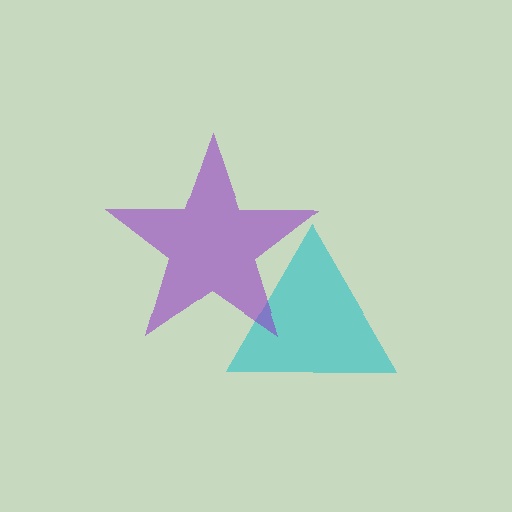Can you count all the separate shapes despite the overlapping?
Yes, there are 2 separate shapes.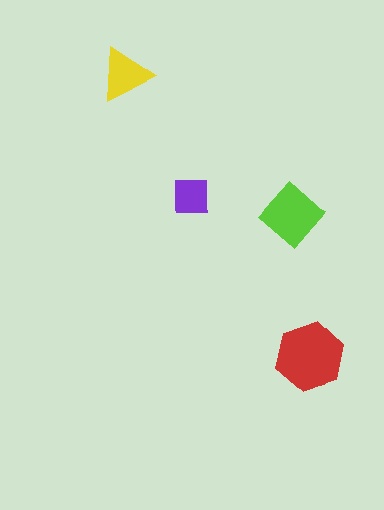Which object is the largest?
The red hexagon.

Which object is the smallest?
The purple square.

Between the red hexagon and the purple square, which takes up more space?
The red hexagon.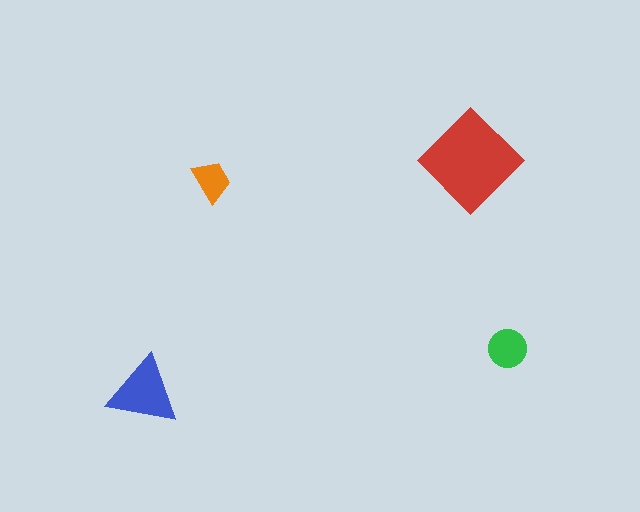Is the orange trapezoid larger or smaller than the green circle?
Smaller.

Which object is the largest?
The red diamond.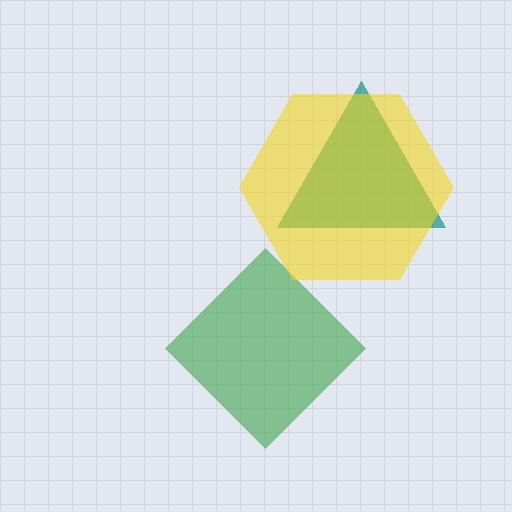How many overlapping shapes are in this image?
There are 3 overlapping shapes in the image.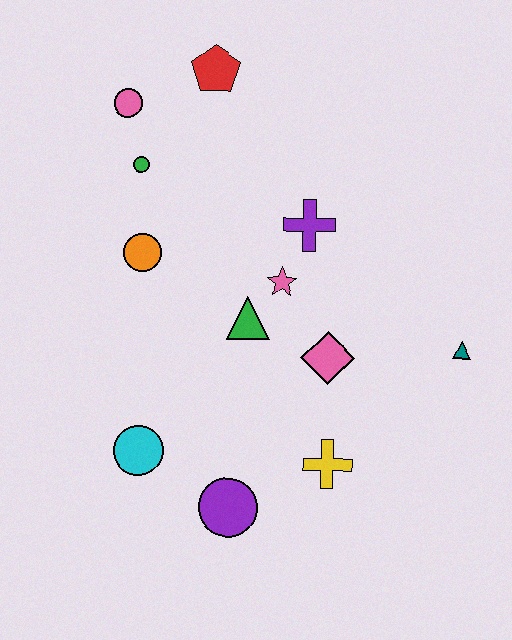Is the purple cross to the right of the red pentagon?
Yes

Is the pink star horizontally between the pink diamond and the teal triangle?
No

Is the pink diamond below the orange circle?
Yes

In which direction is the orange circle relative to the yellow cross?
The orange circle is above the yellow cross.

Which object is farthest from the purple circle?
The red pentagon is farthest from the purple circle.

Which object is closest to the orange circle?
The green circle is closest to the orange circle.